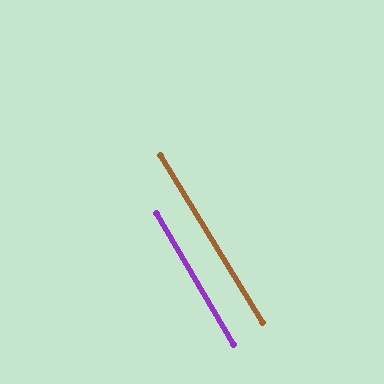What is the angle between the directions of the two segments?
Approximately 1 degree.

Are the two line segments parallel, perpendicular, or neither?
Parallel — their directions differ by only 0.8°.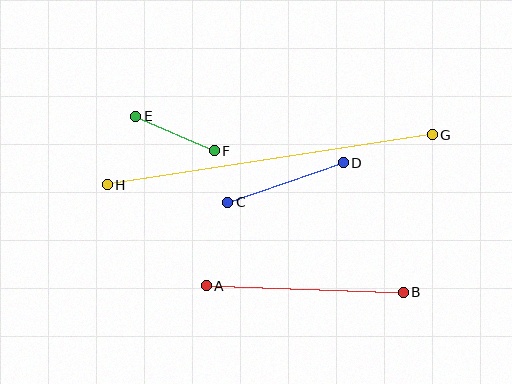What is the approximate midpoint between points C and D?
The midpoint is at approximately (285, 182) pixels.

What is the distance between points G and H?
The distance is approximately 329 pixels.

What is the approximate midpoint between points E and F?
The midpoint is at approximately (175, 134) pixels.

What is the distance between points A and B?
The distance is approximately 197 pixels.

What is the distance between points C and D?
The distance is approximately 122 pixels.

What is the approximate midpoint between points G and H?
The midpoint is at approximately (270, 160) pixels.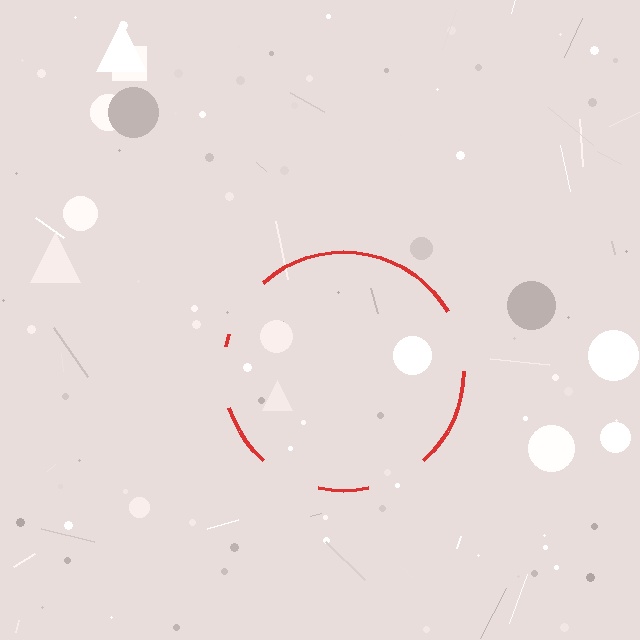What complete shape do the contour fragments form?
The contour fragments form a circle.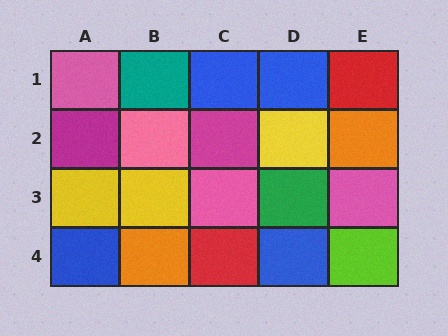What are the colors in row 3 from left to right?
Yellow, yellow, pink, green, pink.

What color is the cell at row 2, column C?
Magenta.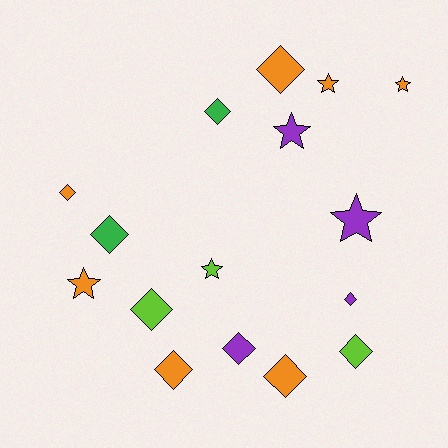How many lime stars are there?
There is 1 lime star.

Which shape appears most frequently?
Diamond, with 10 objects.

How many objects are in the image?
There are 16 objects.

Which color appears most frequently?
Orange, with 7 objects.